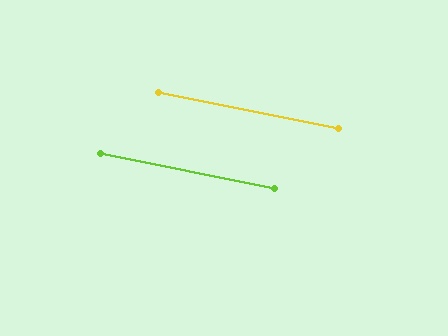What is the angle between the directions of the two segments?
Approximately 0 degrees.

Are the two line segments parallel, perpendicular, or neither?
Parallel — their directions differ by only 0.2°.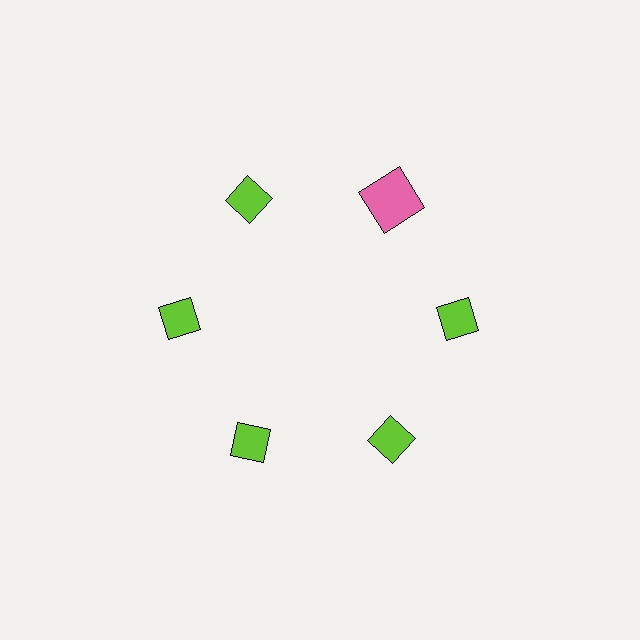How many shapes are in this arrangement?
There are 6 shapes arranged in a ring pattern.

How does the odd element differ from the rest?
It differs in both color (pink instead of lime) and shape (square instead of diamond).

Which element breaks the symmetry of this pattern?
The pink square at roughly the 1 o'clock position breaks the symmetry. All other shapes are lime diamonds.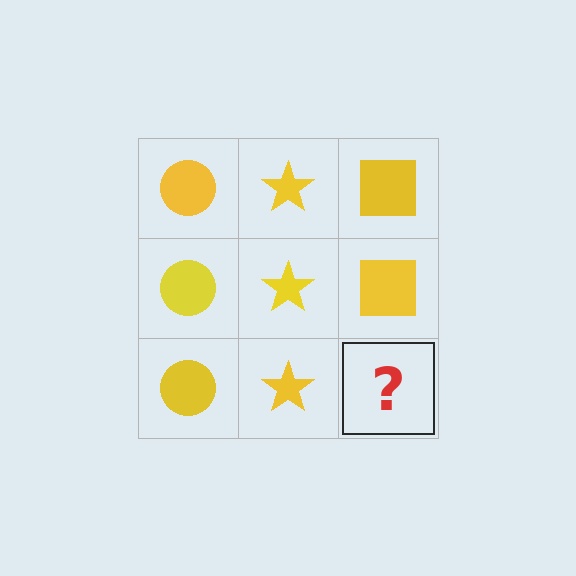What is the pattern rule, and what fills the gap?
The rule is that each column has a consistent shape. The gap should be filled with a yellow square.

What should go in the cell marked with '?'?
The missing cell should contain a yellow square.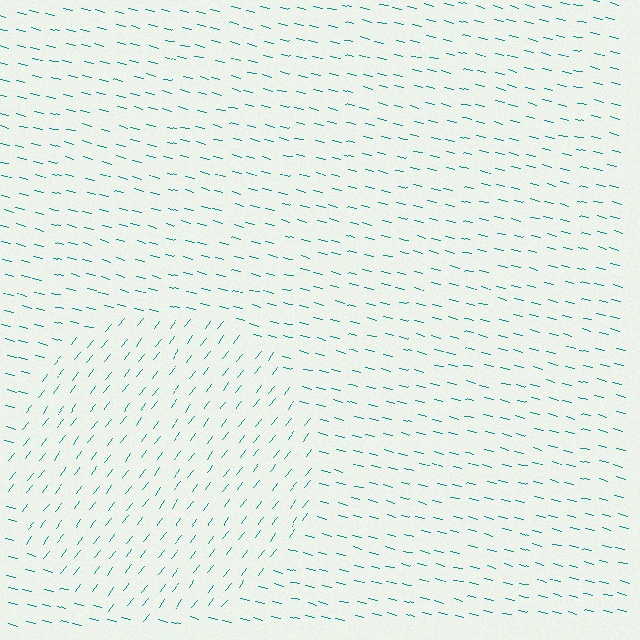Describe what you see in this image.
The image is filled with small teal line segments. A circle region in the image has lines oriented differently from the surrounding lines, creating a visible texture boundary.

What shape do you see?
I see a circle.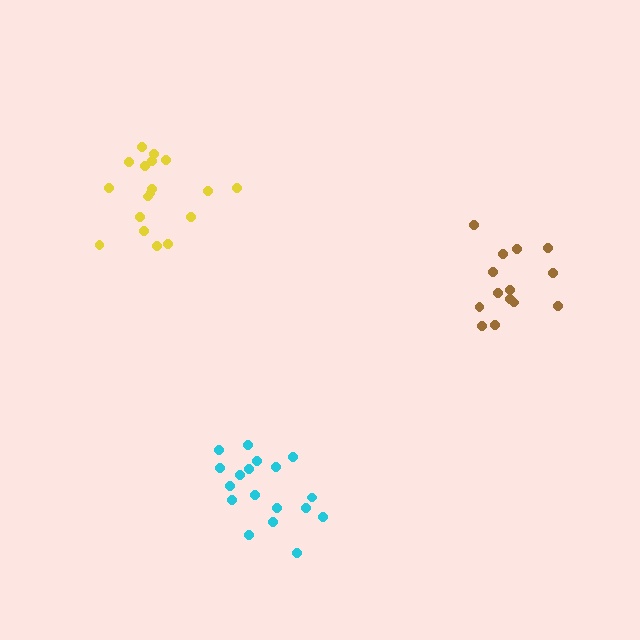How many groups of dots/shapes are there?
There are 3 groups.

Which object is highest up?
The yellow cluster is topmost.